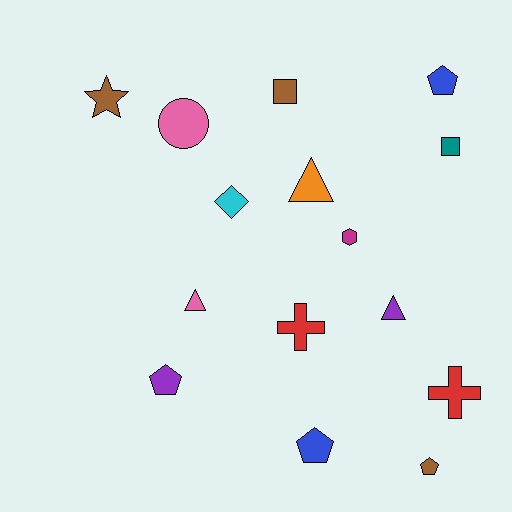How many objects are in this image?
There are 15 objects.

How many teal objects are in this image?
There is 1 teal object.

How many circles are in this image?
There is 1 circle.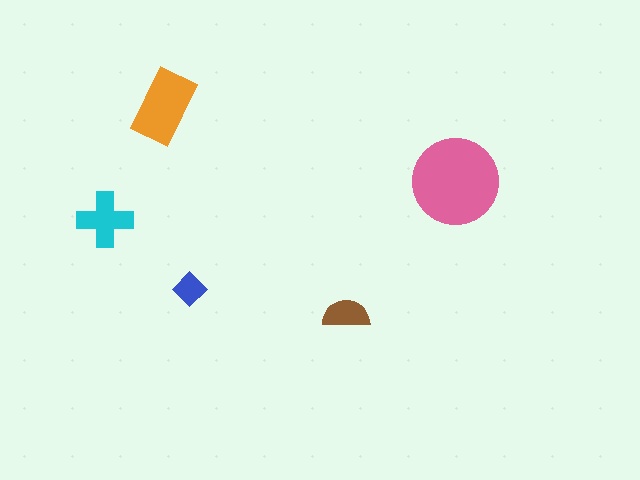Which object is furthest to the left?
The cyan cross is leftmost.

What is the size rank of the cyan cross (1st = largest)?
3rd.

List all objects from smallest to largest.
The blue diamond, the brown semicircle, the cyan cross, the orange rectangle, the pink circle.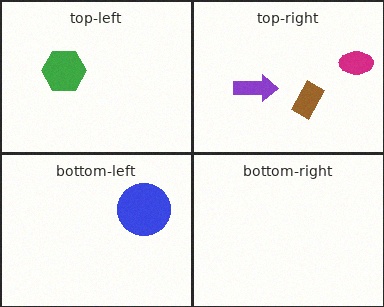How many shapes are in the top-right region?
3.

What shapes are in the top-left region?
The green hexagon.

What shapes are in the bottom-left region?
The blue circle.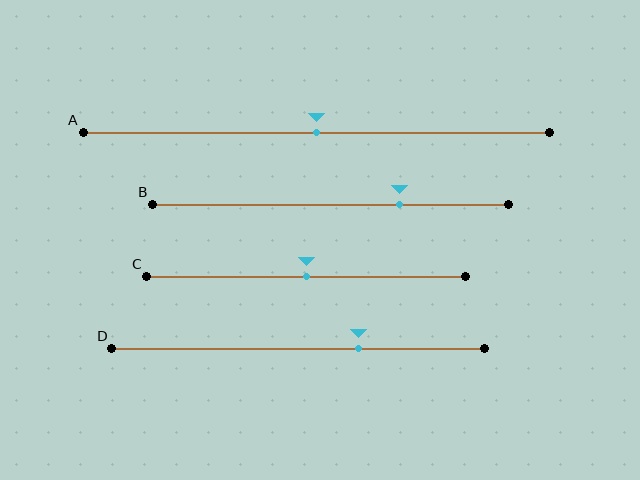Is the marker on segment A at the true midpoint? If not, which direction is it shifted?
Yes, the marker on segment A is at the true midpoint.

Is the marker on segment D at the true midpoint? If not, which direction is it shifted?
No, the marker on segment D is shifted to the right by about 16% of the segment length.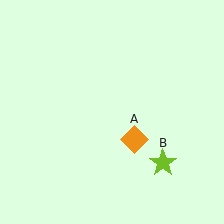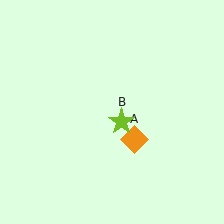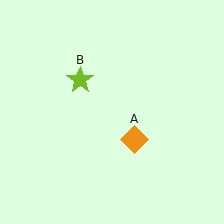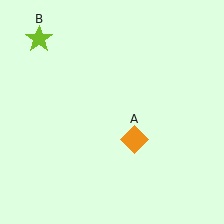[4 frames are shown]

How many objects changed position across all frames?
1 object changed position: lime star (object B).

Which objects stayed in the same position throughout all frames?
Orange diamond (object A) remained stationary.